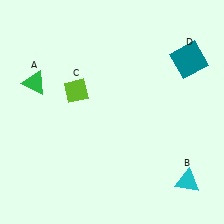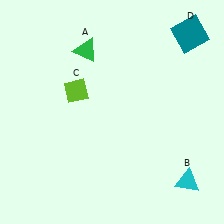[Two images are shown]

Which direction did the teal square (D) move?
The teal square (D) moved up.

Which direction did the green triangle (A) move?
The green triangle (A) moved right.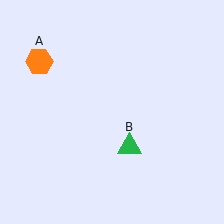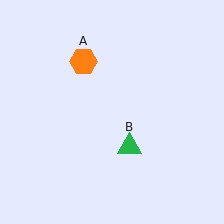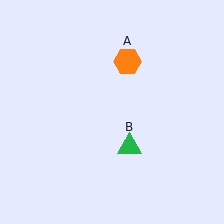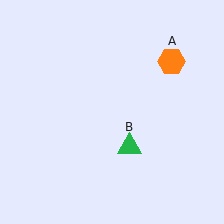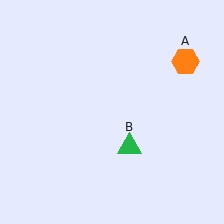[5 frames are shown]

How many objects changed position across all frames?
1 object changed position: orange hexagon (object A).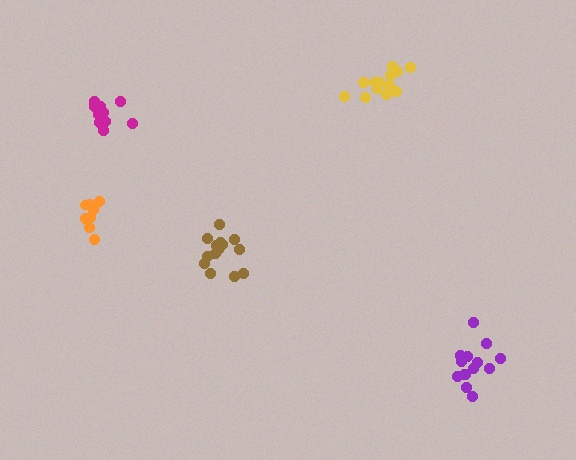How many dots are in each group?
Group 1: 12 dots, Group 2: 14 dots, Group 3: 13 dots, Group 4: 8 dots, Group 5: 14 dots (61 total).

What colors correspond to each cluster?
The clusters are colored: magenta, brown, yellow, orange, purple.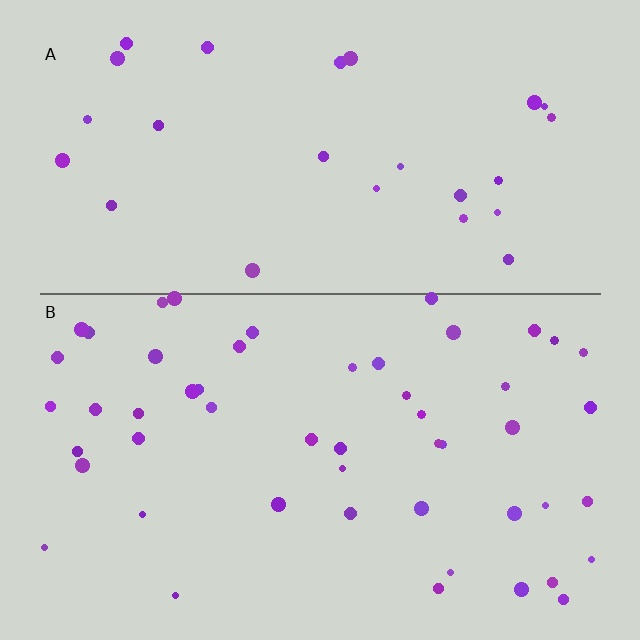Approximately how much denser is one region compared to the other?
Approximately 1.9× — region B over region A.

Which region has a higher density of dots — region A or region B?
B (the bottom).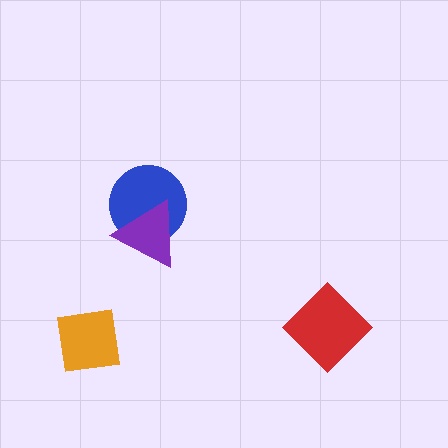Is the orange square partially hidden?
No, no other shape covers it.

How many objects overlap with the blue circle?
1 object overlaps with the blue circle.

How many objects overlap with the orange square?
0 objects overlap with the orange square.